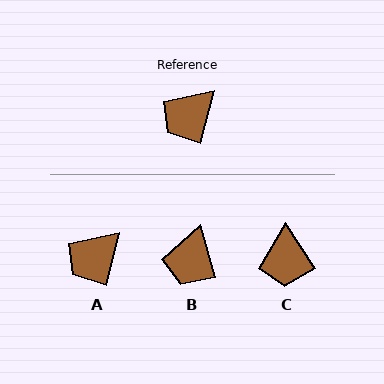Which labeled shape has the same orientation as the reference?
A.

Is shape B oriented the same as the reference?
No, it is off by about 30 degrees.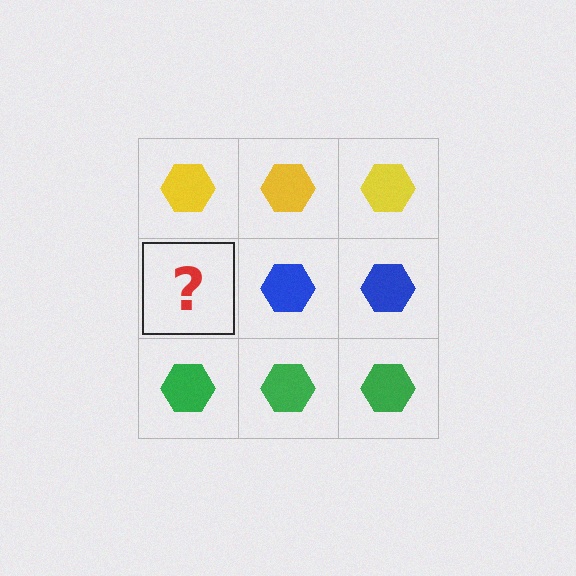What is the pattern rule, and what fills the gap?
The rule is that each row has a consistent color. The gap should be filled with a blue hexagon.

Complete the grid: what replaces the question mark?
The question mark should be replaced with a blue hexagon.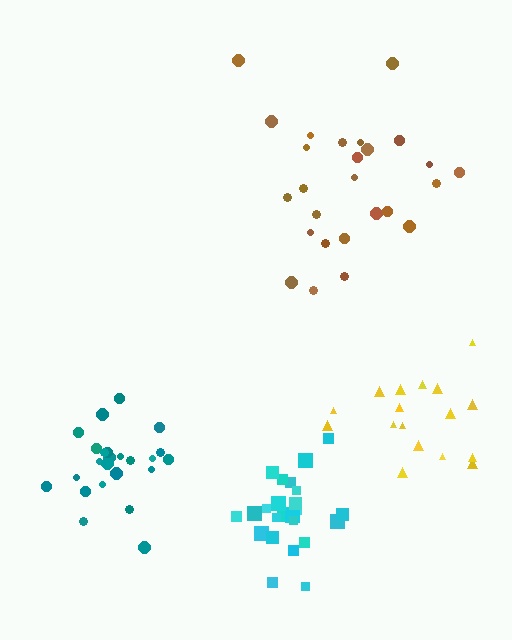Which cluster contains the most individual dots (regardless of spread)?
Cyan (26).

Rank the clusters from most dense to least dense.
cyan, teal, brown, yellow.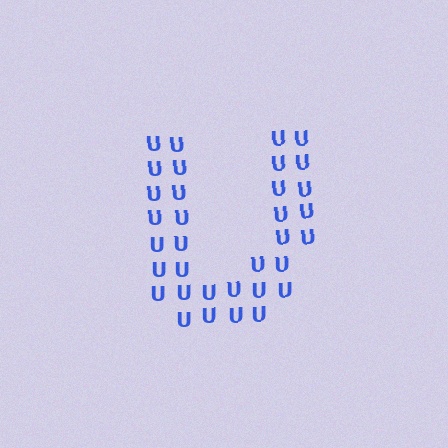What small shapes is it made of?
It is made of small letter U's.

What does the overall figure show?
The overall figure shows the letter U.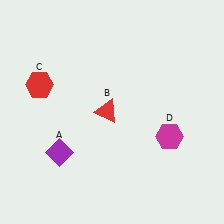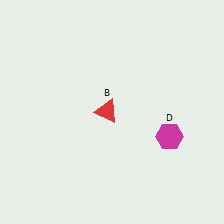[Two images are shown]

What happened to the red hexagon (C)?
The red hexagon (C) was removed in Image 2. It was in the top-left area of Image 1.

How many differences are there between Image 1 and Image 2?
There are 2 differences between the two images.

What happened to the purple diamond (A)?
The purple diamond (A) was removed in Image 2. It was in the bottom-left area of Image 1.